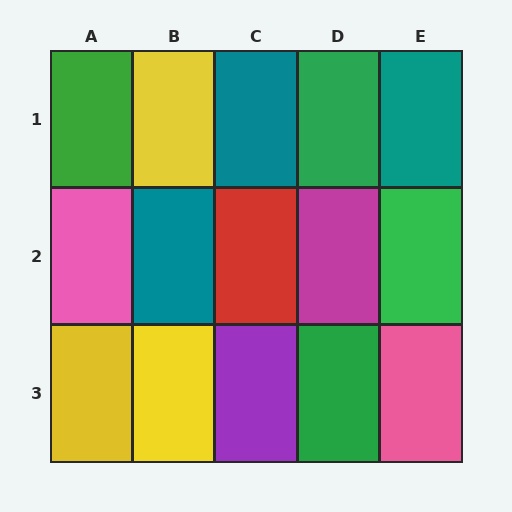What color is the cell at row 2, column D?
Magenta.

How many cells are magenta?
1 cell is magenta.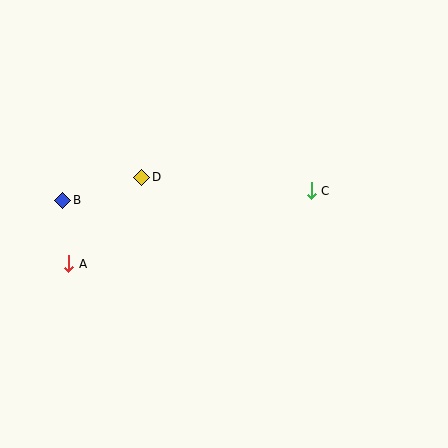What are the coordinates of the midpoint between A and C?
The midpoint between A and C is at (190, 227).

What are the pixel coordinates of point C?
Point C is at (311, 191).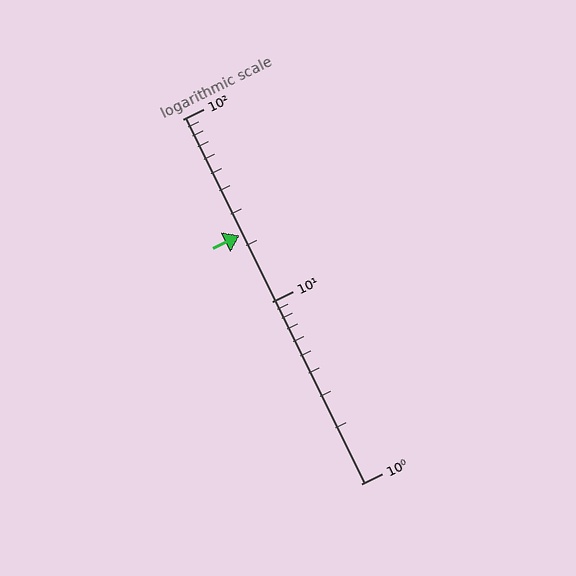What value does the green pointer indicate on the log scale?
The pointer indicates approximately 23.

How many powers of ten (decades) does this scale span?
The scale spans 2 decades, from 1 to 100.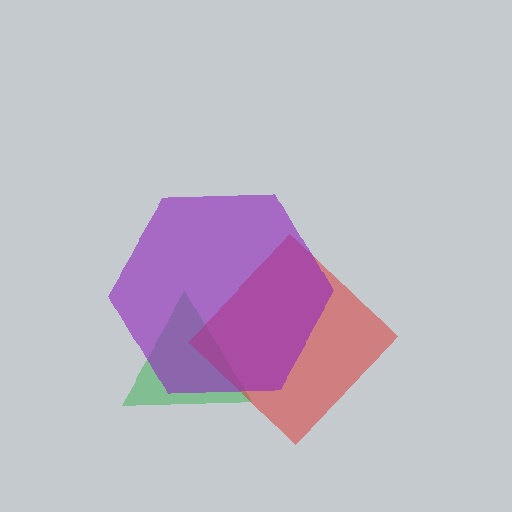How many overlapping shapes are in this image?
There are 3 overlapping shapes in the image.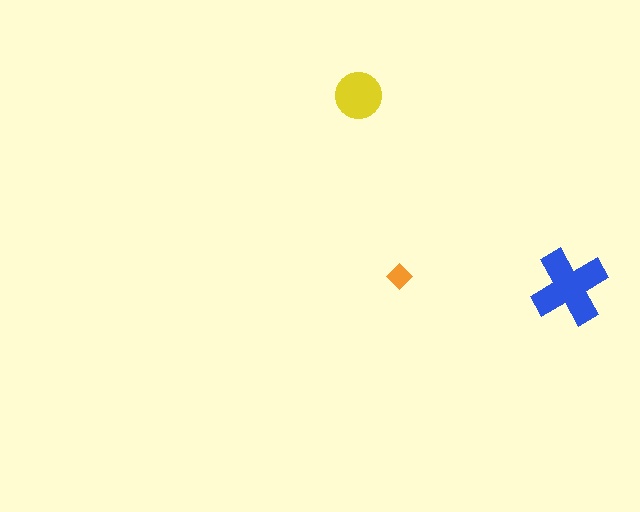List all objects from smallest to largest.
The orange diamond, the yellow circle, the blue cross.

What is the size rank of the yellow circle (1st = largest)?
2nd.